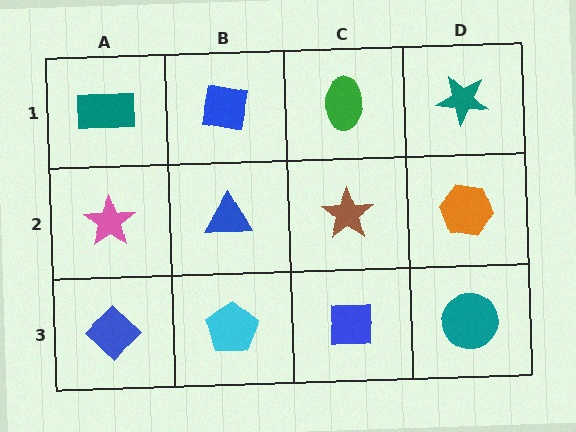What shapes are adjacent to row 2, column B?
A blue square (row 1, column B), a cyan pentagon (row 3, column B), a pink star (row 2, column A), a brown star (row 2, column C).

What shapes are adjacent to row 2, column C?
A green ellipse (row 1, column C), a blue square (row 3, column C), a blue triangle (row 2, column B), an orange hexagon (row 2, column D).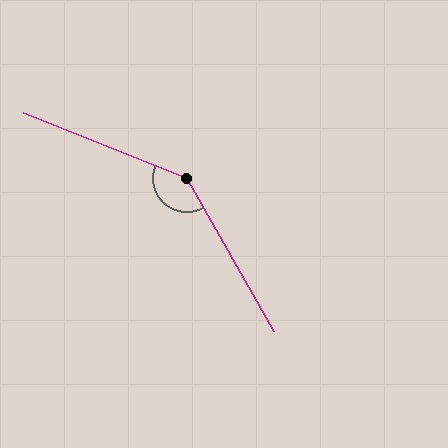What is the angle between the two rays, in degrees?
Approximately 141 degrees.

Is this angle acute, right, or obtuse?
It is obtuse.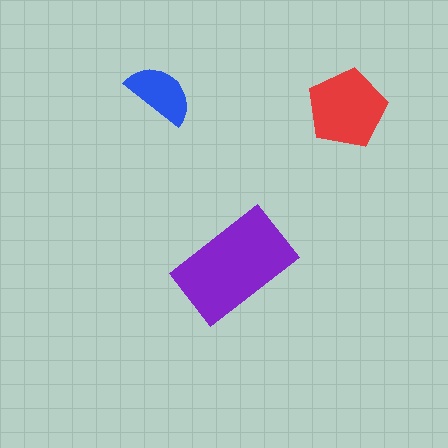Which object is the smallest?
The blue semicircle.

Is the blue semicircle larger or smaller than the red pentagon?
Smaller.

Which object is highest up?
The blue semicircle is topmost.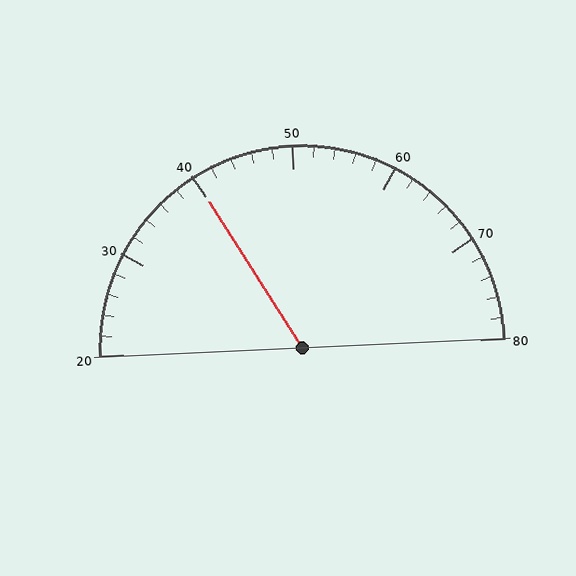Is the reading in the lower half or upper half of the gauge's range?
The reading is in the lower half of the range (20 to 80).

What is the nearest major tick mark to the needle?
The nearest major tick mark is 40.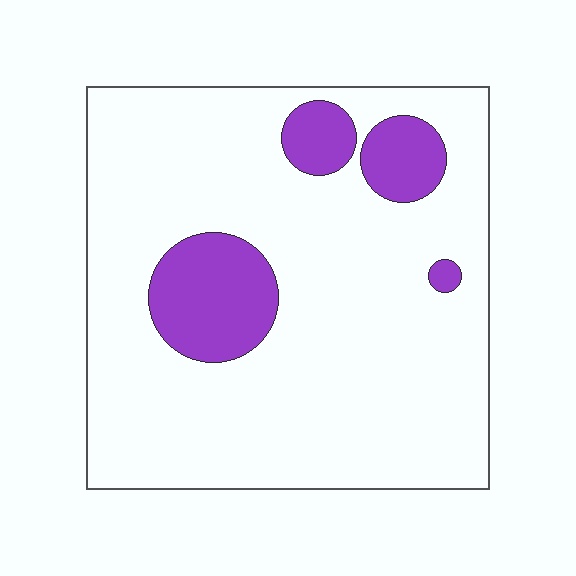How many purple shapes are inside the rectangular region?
4.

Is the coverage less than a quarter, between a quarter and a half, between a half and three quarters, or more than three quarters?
Less than a quarter.